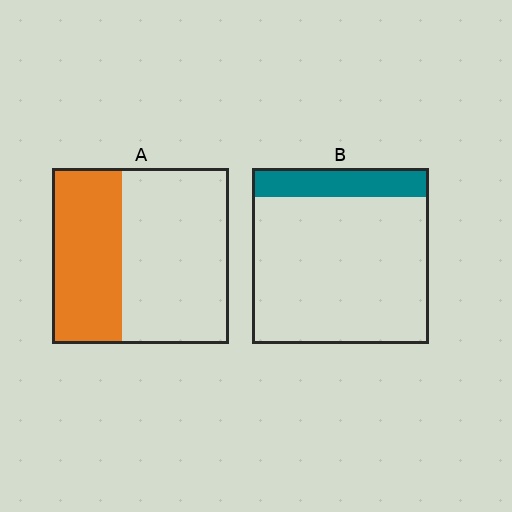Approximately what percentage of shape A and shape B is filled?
A is approximately 40% and B is approximately 15%.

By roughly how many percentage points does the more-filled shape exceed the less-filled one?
By roughly 25 percentage points (A over B).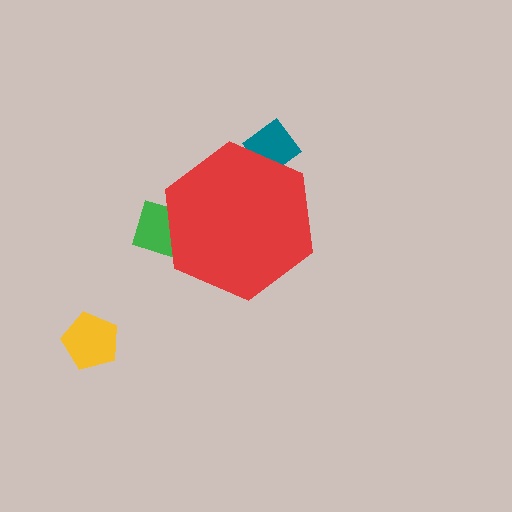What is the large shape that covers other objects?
A red hexagon.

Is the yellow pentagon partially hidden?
No, the yellow pentagon is fully visible.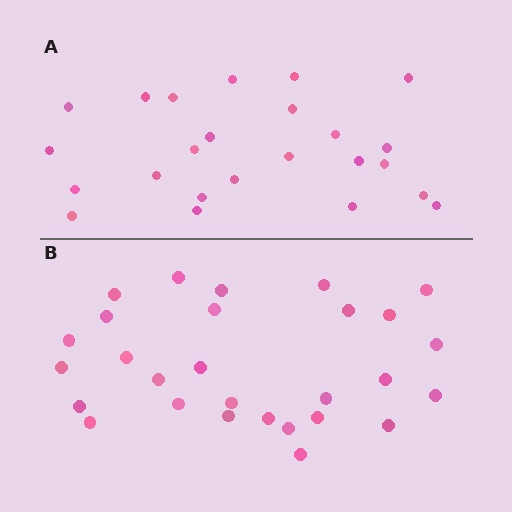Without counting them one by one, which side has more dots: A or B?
Region B (the bottom region) has more dots.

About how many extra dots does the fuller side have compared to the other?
Region B has about 4 more dots than region A.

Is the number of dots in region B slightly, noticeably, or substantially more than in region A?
Region B has only slightly more — the two regions are fairly close. The ratio is roughly 1.2 to 1.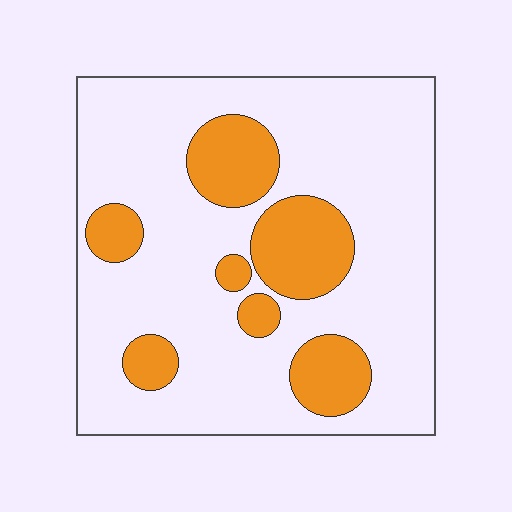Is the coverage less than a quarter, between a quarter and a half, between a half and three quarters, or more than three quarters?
Less than a quarter.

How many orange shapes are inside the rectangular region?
7.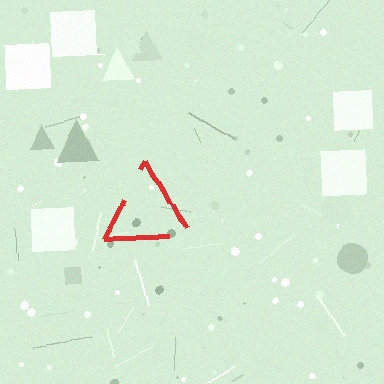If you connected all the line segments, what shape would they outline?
They would outline a triangle.